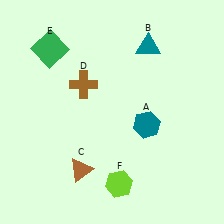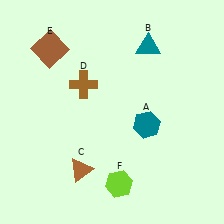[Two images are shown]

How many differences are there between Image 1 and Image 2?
There is 1 difference between the two images.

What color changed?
The square (E) changed from green in Image 1 to brown in Image 2.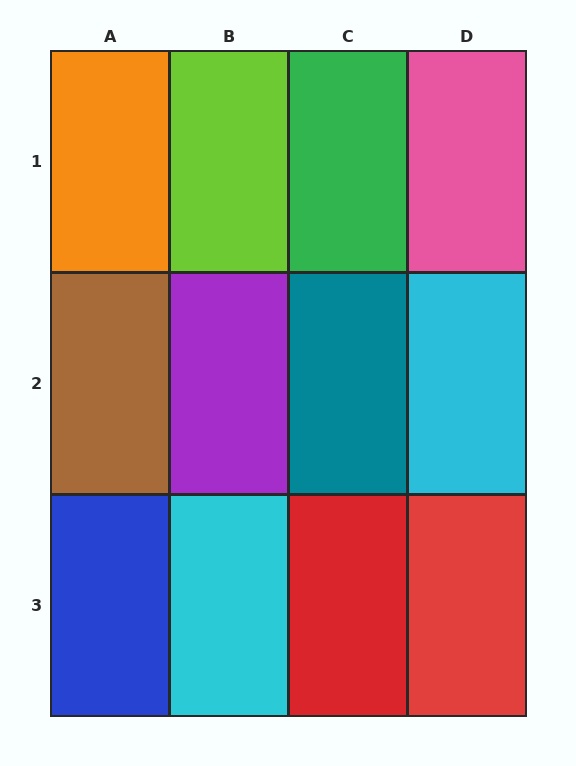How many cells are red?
2 cells are red.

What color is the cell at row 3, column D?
Red.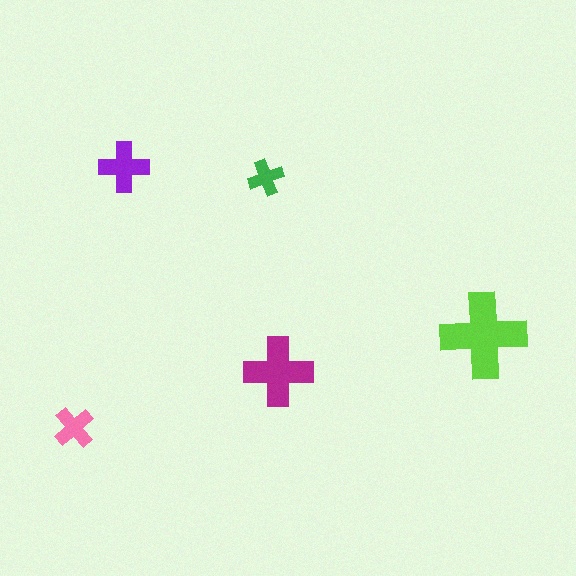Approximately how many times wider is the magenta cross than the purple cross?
About 1.5 times wider.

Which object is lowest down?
The pink cross is bottommost.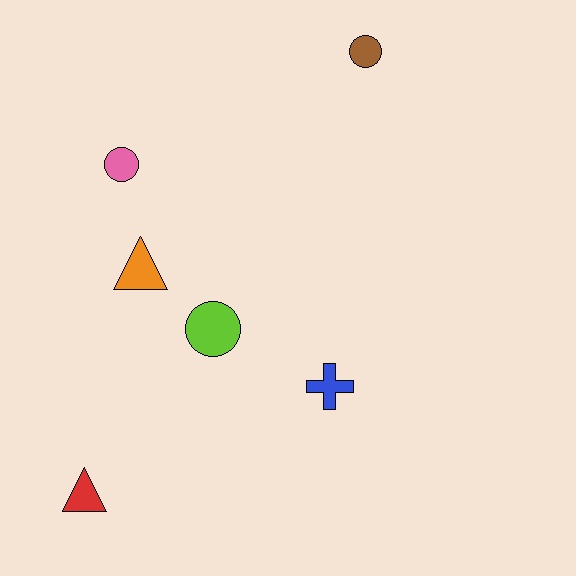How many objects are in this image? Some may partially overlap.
There are 6 objects.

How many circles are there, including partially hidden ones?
There are 3 circles.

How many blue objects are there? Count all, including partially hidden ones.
There is 1 blue object.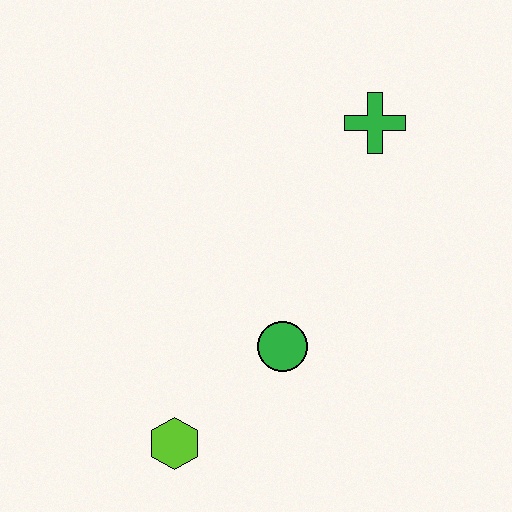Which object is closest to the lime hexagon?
The green circle is closest to the lime hexagon.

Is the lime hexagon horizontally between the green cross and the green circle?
No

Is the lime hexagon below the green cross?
Yes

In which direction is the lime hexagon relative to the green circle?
The lime hexagon is to the left of the green circle.